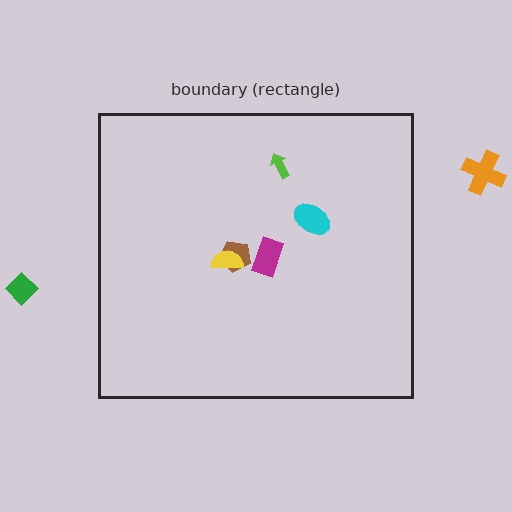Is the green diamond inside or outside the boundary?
Outside.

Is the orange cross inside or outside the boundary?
Outside.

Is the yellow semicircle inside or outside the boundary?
Inside.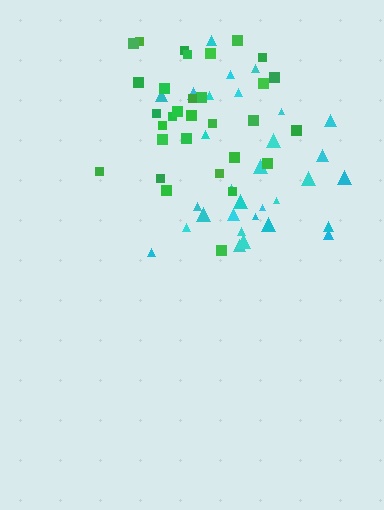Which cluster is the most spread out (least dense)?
Green.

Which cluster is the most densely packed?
Cyan.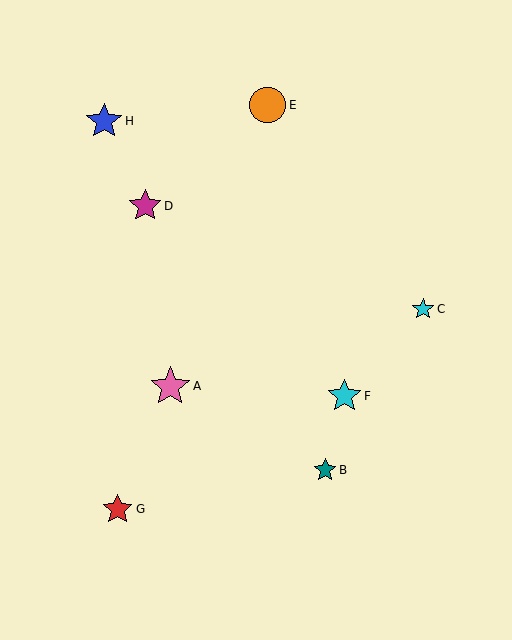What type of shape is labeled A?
Shape A is a pink star.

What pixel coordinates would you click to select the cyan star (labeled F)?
Click at (344, 396) to select the cyan star F.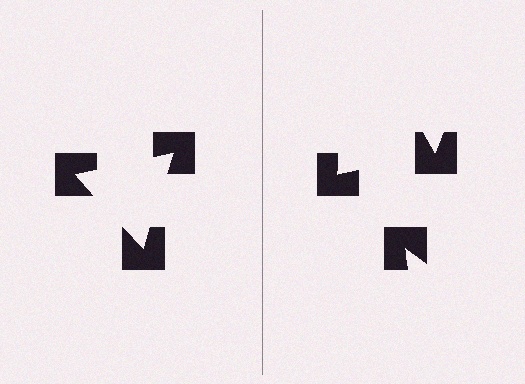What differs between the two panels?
The notched squares are positioned identically on both sides; only the wedge orientations differ. On the left they align to a triangle; on the right they are misaligned.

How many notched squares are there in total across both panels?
6 — 3 on each side.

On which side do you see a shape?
An illusory triangle appears on the left side. On the right side the wedge cuts are rotated, so no coherent shape forms.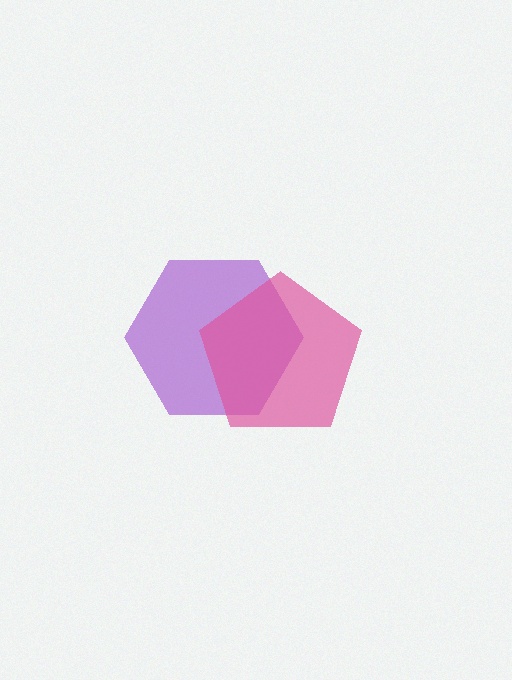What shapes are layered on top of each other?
The layered shapes are: a purple hexagon, a pink pentagon.